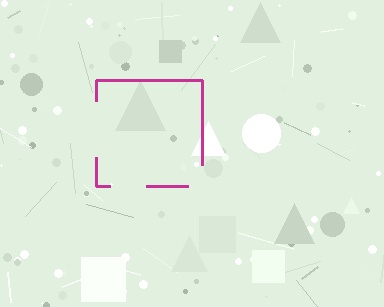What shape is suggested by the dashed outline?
The dashed outline suggests a square.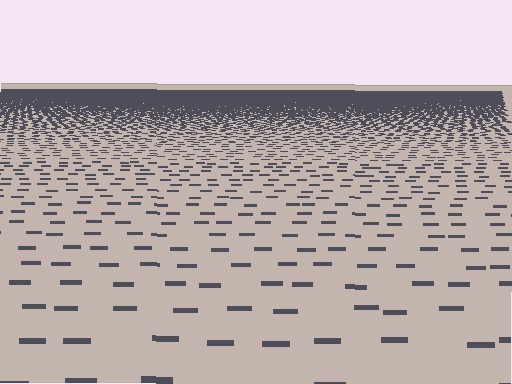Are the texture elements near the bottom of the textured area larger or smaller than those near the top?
Larger. Near the bottom, elements are closer to the viewer and appear at a bigger on-screen size.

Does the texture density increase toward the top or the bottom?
Density increases toward the top.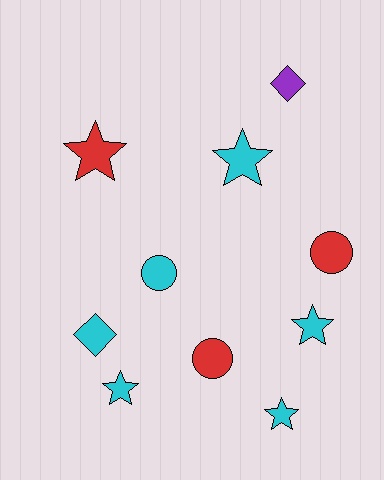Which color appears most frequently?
Cyan, with 6 objects.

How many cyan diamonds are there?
There is 1 cyan diamond.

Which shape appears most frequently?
Star, with 5 objects.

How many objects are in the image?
There are 10 objects.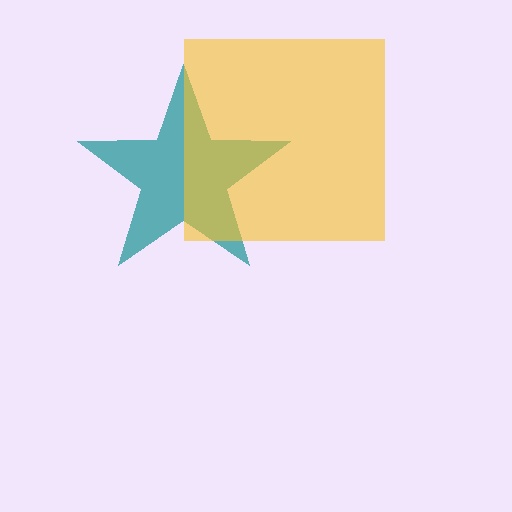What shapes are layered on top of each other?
The layered shapes are: a teal star, a yellow square.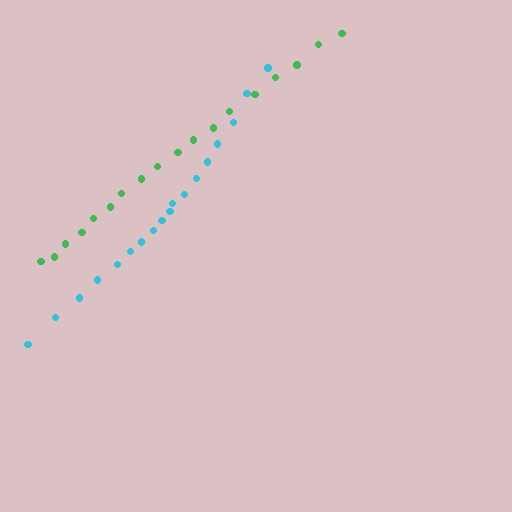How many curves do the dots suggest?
There are 2 distinct paths.